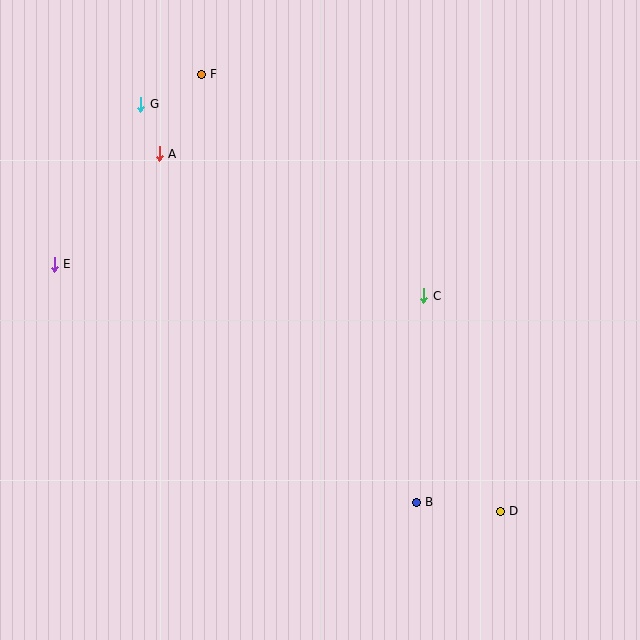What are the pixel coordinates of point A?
Point A is at (159, 154).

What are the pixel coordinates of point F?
Point F is at (201, 74).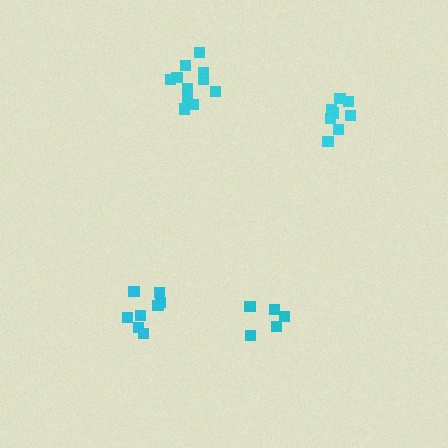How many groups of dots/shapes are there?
There are 4 groups.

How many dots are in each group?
Group 1: 8 dots, Group 2: 11 dots, Group 3: 8 dots, Group 4: 5 dots (32 total).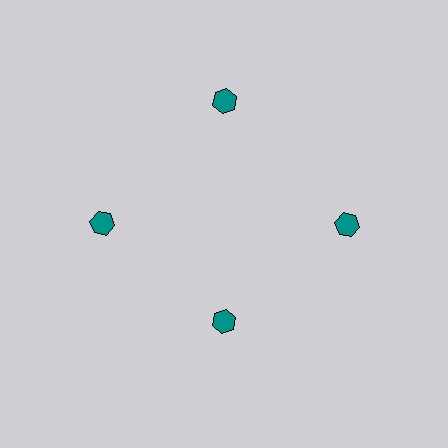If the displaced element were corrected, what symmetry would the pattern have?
It would have 4-fold rotational symmetry — the pattern would map onto itself every 90 degrees.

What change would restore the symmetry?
The symmetry would be restored by moving it outward, back onto the ring so that all 4 hexagons sit at equal angles and equal distance from the center.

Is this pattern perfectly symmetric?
No. The 4 teal hexagons are arranged in a ring, but one element near the 6 o'clock position is pulled inward toward the center, breaking the 4-fold rotational symmetry.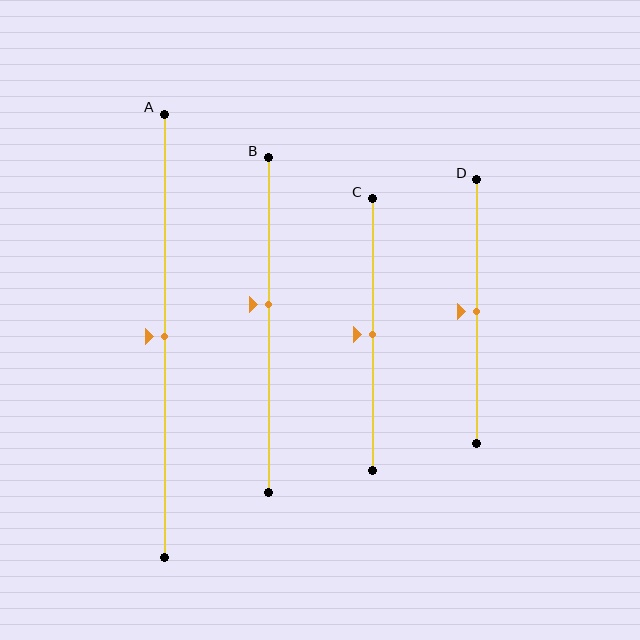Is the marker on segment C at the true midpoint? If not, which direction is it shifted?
Yes, the marker on segment C is at the true midpoint.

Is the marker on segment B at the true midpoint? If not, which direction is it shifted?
No, the marker on segment B is shifted upward by about 6% of the segment length.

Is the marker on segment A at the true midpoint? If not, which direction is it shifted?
Yes, the marker on segment A is at the true midpoint.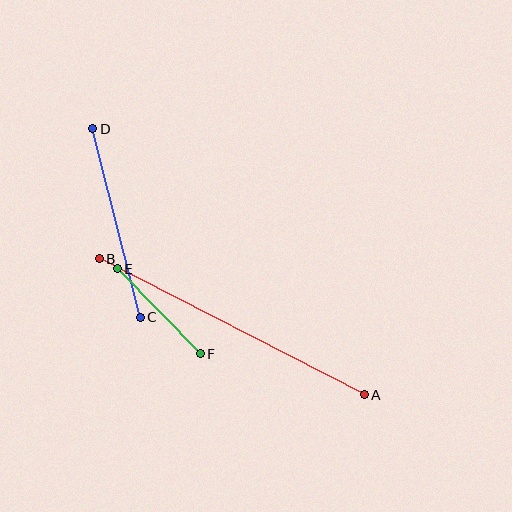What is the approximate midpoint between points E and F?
The midpoint is at approximately (159, 311) pixels.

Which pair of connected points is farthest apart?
Points A and B are farthest apart.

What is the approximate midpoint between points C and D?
The midpoint is at approximately (116, 223) pixels.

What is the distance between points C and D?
The distance is approximately 194 pixels.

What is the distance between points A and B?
The distance is approximately 298 pixels.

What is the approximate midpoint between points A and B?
The midpoint is at approximately (232, 327) pixels.